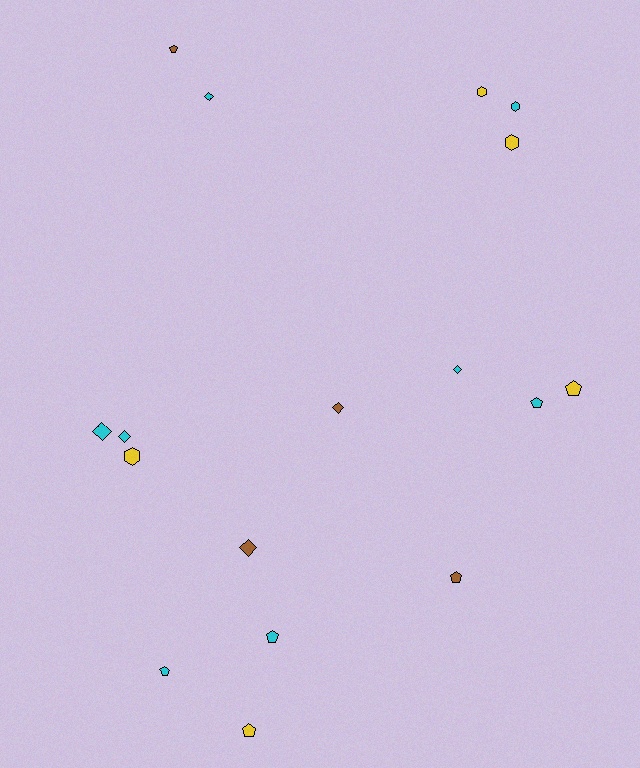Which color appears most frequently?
Cyan, with 8 objects.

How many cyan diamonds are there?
There are 4 cyan diamonds.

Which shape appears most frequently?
Pentagon, with 7 objects.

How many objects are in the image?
There are 17 objects.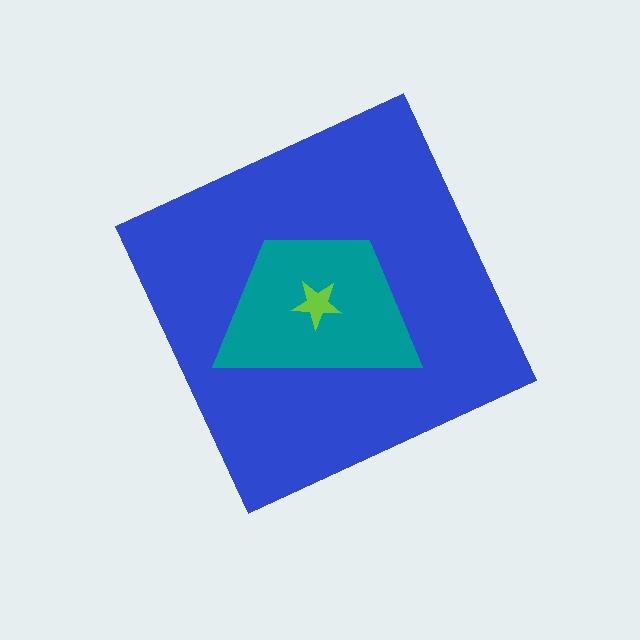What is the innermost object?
The lime star.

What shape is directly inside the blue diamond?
The teal trapezoid.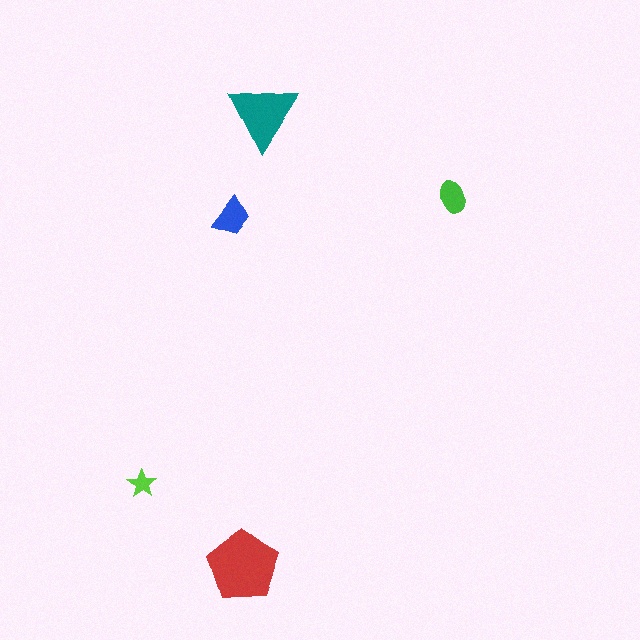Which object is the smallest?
The lime star.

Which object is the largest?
The red pentagon.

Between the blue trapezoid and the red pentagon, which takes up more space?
The red pentagon.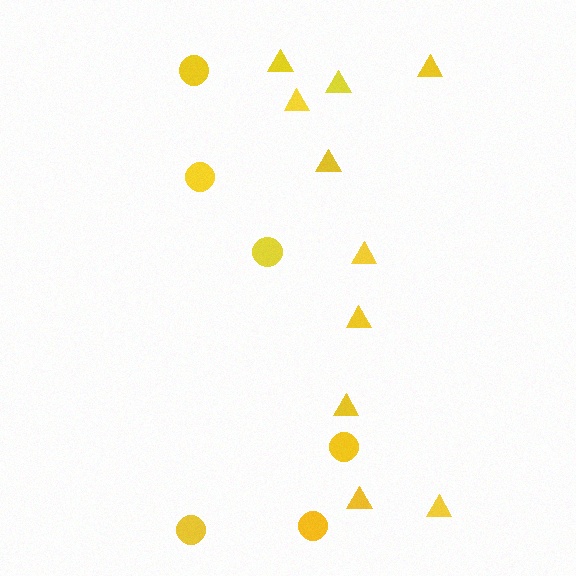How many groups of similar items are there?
There are 2 groups: one group of circles (6) and one group of triangles (10).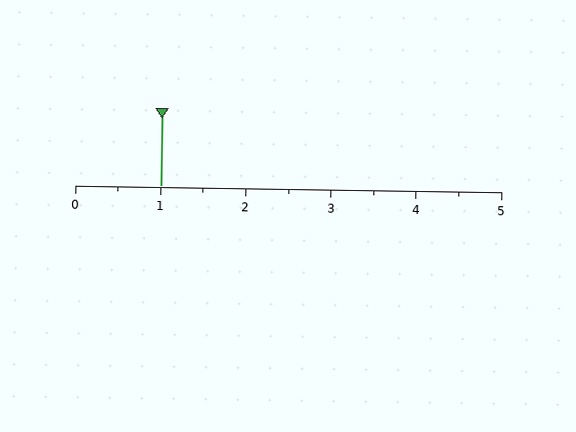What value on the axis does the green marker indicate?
The marker indicates approximately 1.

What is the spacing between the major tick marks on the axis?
The major ticks are spaced 1 apart.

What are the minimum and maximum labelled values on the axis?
The axis runs from 0 to 5.